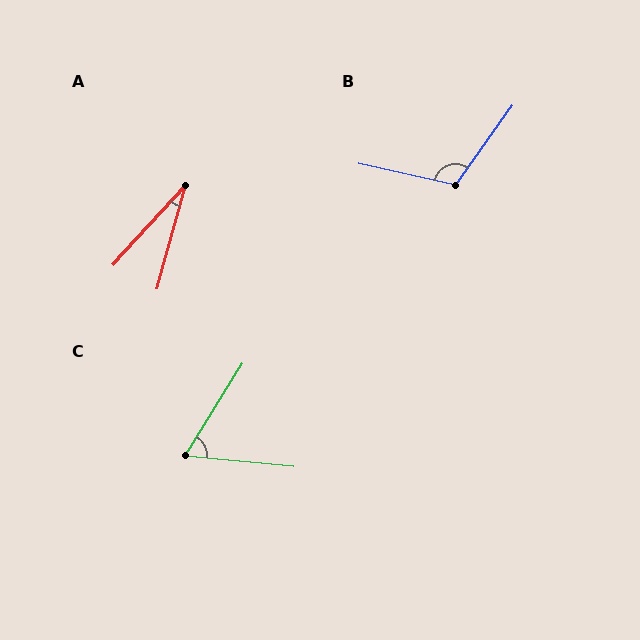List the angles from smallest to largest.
A (27°), C (64°), B (113°).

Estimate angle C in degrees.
Approximately 64 degrees.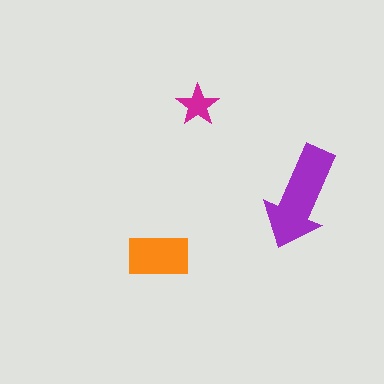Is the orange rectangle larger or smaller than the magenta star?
Larger.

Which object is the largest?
The purple arrow.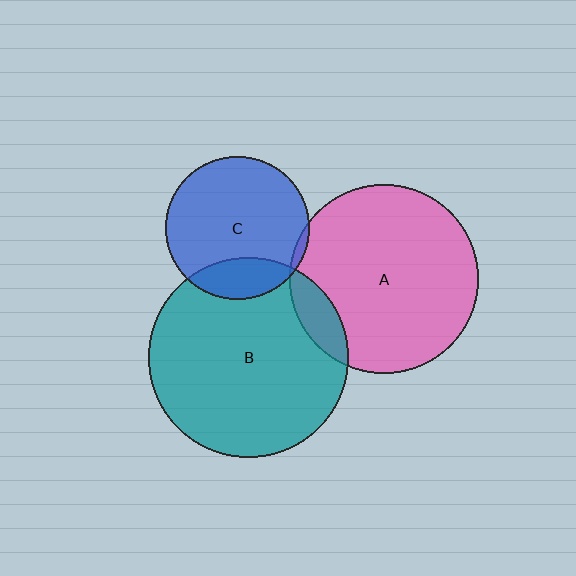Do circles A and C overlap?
Yes.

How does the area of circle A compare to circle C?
Approximately 1.7 times.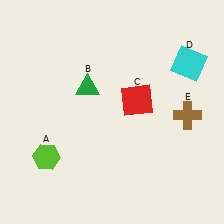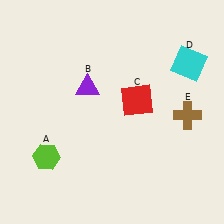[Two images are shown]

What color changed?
The triangle (B) changed from green in Image 1 to purple in Image 2.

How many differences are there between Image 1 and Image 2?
There is 1 difference between the two images.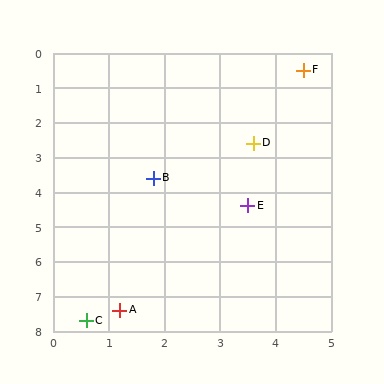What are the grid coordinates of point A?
Point A is at approximately (1.2, 7.4).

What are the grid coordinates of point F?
Point F is at approximately (4.5, 0.5).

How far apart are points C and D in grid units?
Points C and D are about 5.9 grid units apart.